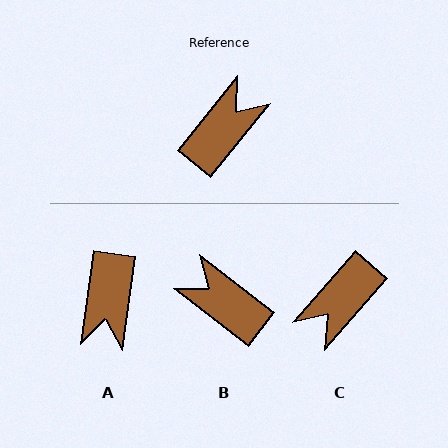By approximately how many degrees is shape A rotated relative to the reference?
Approximately 149 degrees clockwise.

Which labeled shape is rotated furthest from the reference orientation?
C, about 178 degrees away.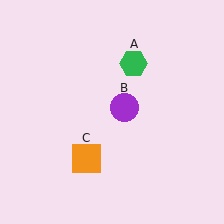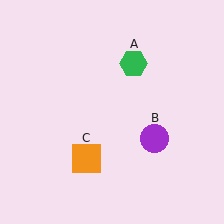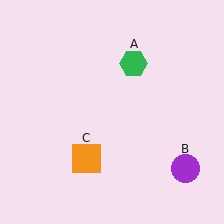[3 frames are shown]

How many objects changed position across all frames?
1 object changed position: purple circle (object B).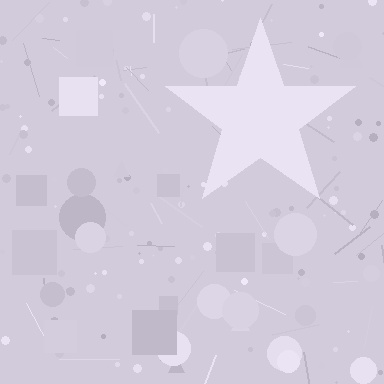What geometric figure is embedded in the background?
A star is embedded in the background.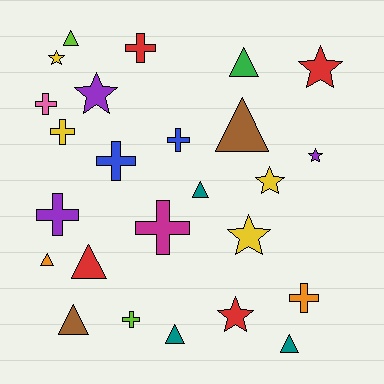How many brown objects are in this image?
There are 2 brown objects.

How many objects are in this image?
There are 25 objects.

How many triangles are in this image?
There are 9 triangles.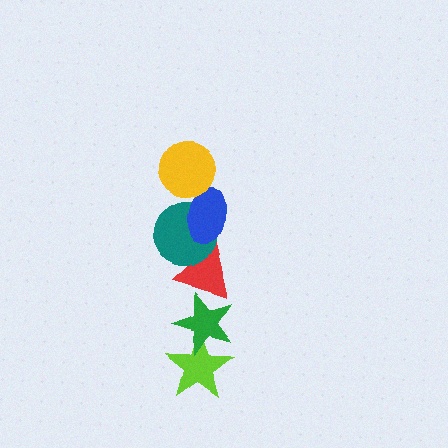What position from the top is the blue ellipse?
The blue ellipse is 2nd from the top.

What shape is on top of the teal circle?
The blue ellipse is on top of the teal circle.